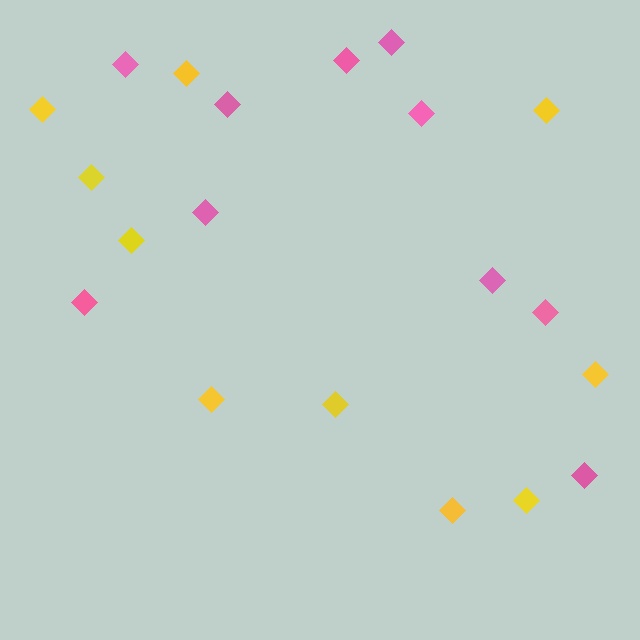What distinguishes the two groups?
There are 2 groups: one group of yellow diamonds (10) and one group of pink diamonds (10).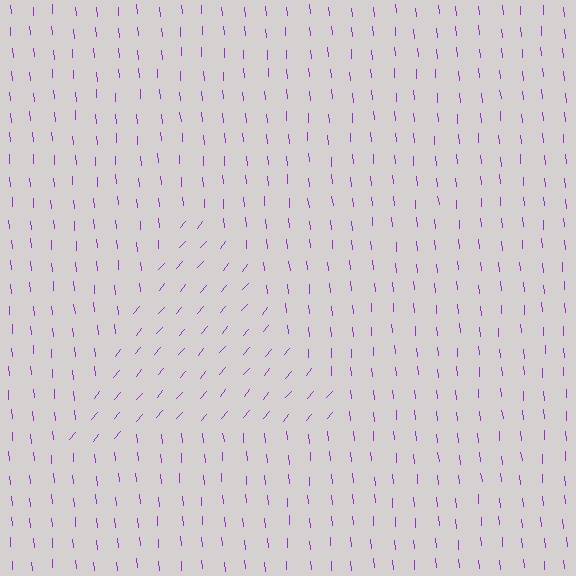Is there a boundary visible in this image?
Yes, there is a texture boundary formed by a change in line orientation.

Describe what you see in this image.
The image is filled with small purple line segments. A triangle region in the image has lines oriented differently from the surrounding lines, creating a visible texture boundary.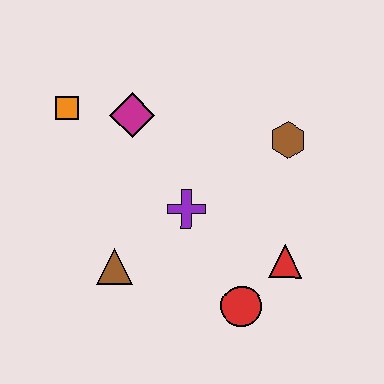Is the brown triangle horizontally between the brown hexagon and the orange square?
Yes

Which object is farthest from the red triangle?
The orange square is farthest from the red triangle.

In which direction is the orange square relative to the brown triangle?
The orange square is above the brown triangle.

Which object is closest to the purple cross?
The brown triangle is closest to the purple cross.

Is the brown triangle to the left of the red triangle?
Yes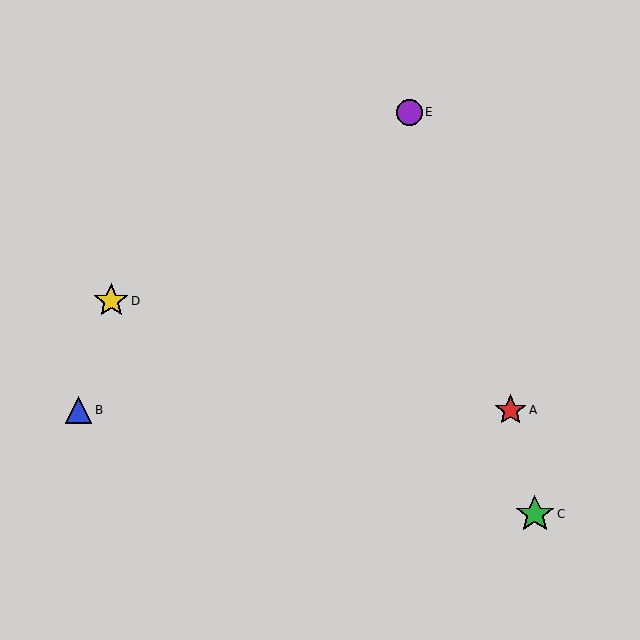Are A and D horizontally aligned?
No, A is at y≈410 and D is at y≈301.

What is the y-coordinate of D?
Object D is at y≈301.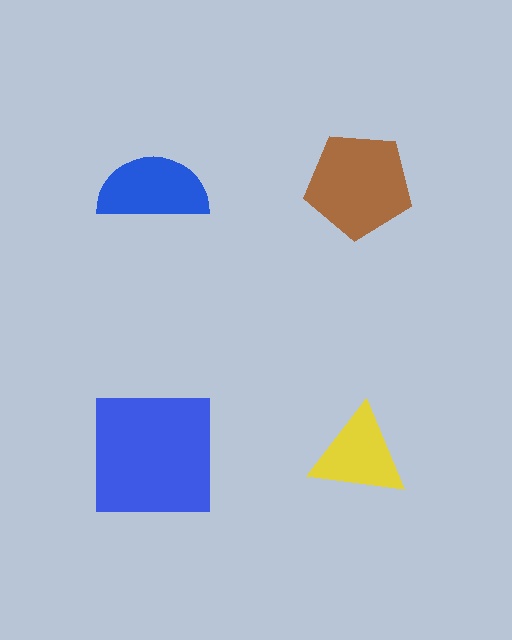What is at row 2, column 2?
A yellow triangle.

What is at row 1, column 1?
A blue semicircle.